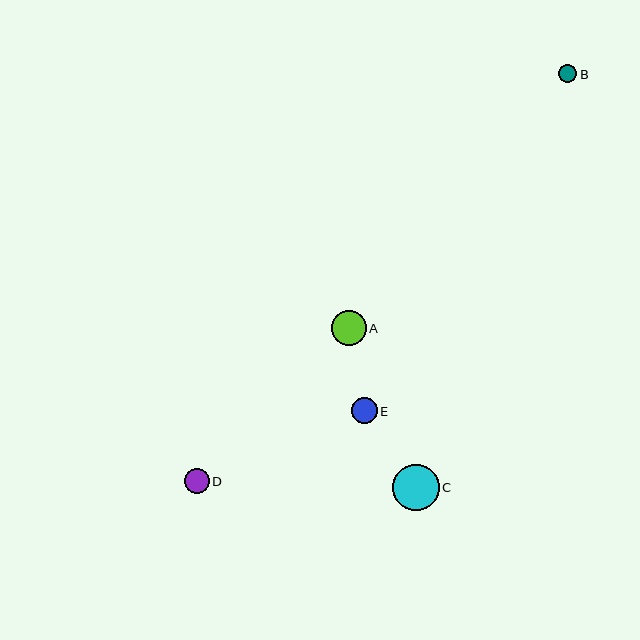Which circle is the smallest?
Circle B is the smallest with a size of approximately 18 pixels.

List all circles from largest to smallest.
From largest to smallest: C, A, E, D, B.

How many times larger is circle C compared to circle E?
Circle C is approximately 1.8 times the size of circle E.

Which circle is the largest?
Circle C is the largest with a size of approximately 46 pixels.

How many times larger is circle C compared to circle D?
Circle C is approximately 1.9 times the size of circle D.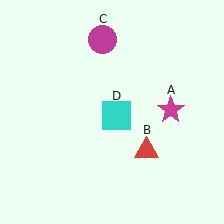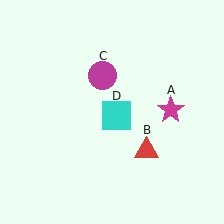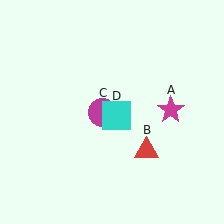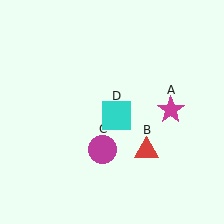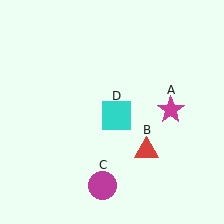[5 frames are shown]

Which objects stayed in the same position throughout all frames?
Magenta star (object A) and red triangle (object B) and cyan square (object D) remained stationary.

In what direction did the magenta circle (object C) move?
The magenta circle (object C) moved down.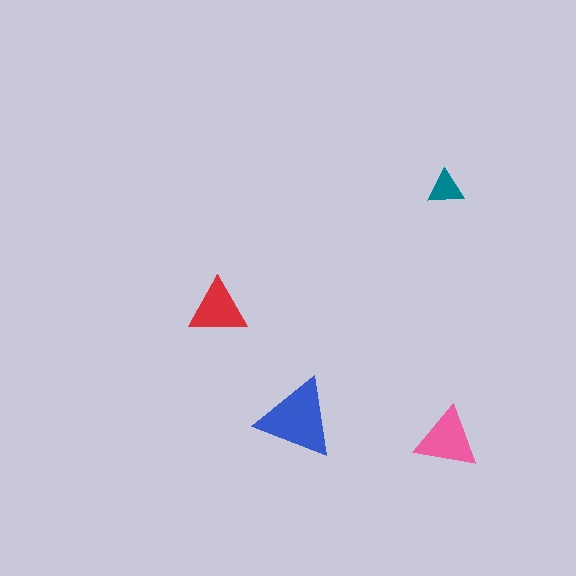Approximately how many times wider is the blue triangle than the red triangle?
About 1.5 times wider.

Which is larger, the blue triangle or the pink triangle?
The blue one.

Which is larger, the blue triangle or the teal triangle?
The blue one.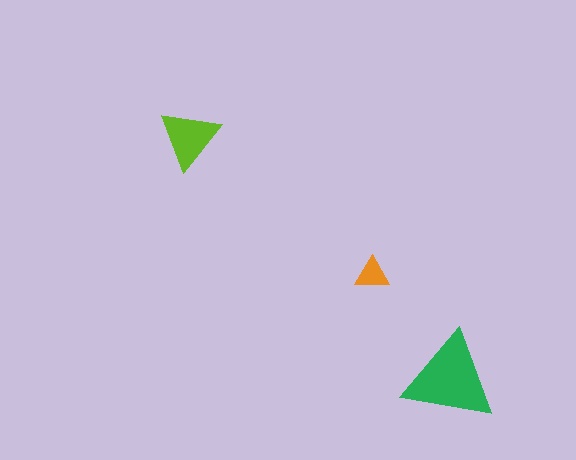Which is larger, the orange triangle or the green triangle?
The green one.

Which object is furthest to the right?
The green triangle is rightmost.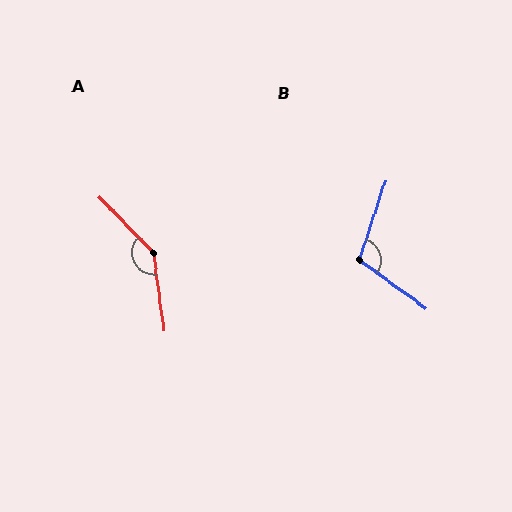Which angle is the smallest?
B, at approximately 108 degrees.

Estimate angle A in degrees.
Approximately 144 degrees.